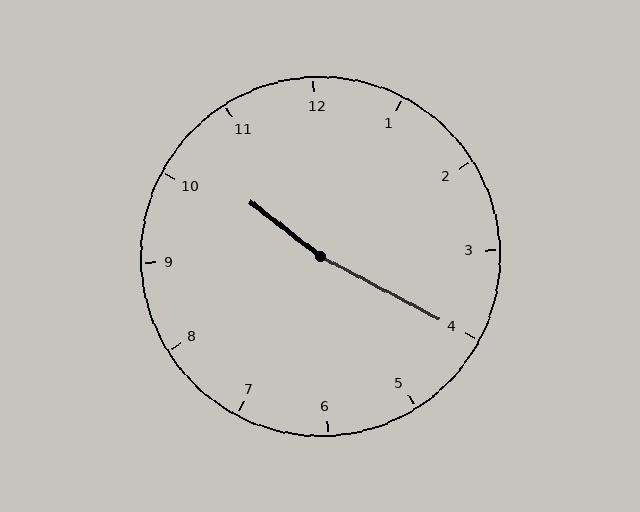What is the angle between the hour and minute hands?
Approximately 170 degrees.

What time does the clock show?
10:20.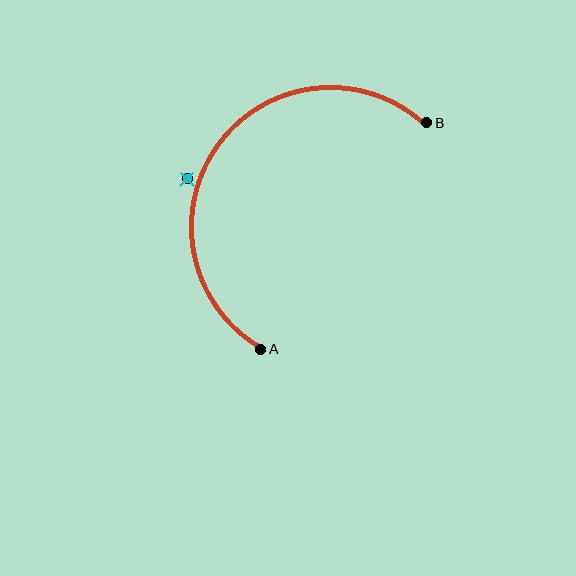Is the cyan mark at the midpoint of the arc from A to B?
No — the cyan mark does not lie on the arc at all. It sits slightly outside the curve.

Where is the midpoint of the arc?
The arc midpoint is the point on the curve farthest from the straight line joining A and B. It sits above and to the left of that line.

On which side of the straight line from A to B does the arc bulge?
The arc bulges above and to the left of the straight line connecting A and B.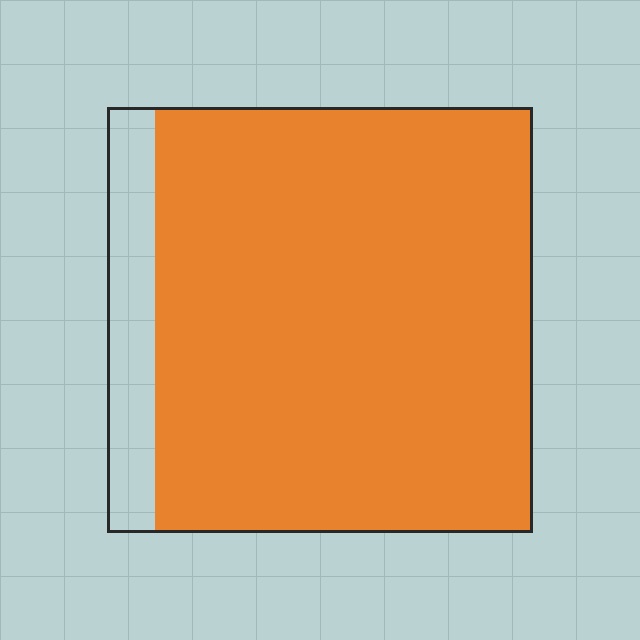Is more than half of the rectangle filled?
Yes.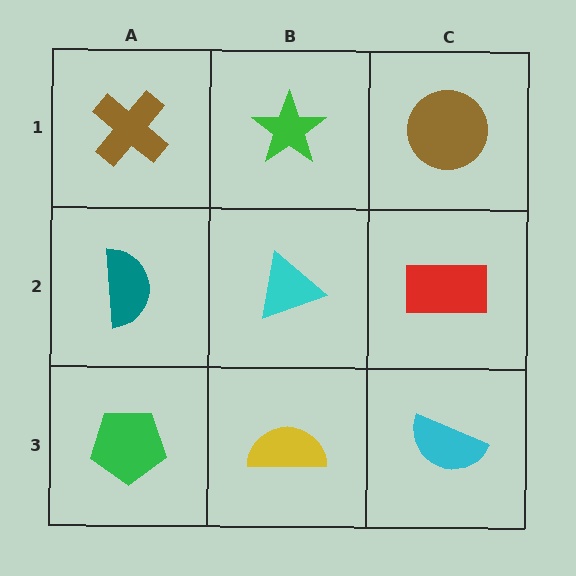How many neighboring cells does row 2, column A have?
3.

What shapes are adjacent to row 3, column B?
A cyan triangle (row 2, column B), a green pentagon (row 3, column A), a cyan semicircle (row 3, column C).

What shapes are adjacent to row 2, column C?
A brown circle (row 1, column C), a cyan semicircle (row 3, column C), a cyan triangle (row 2, column B).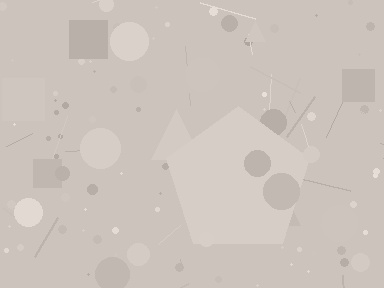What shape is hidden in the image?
A pentagon is hidden in the image.